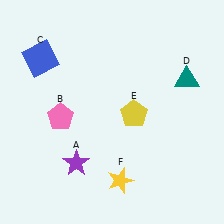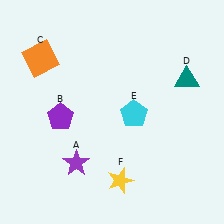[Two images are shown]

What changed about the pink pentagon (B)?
In Image 1, B is pink. In Image 2, it changed to purple.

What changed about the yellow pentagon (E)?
In Image 1, E is yellow. In Image 2, it changed to cyan.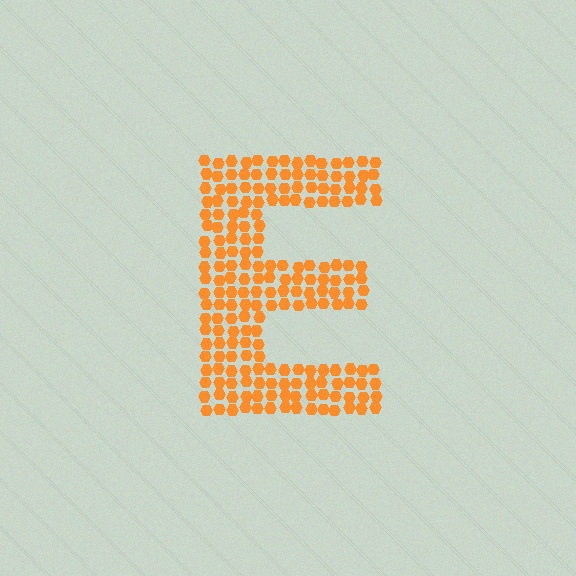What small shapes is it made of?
It is made of small hexagons.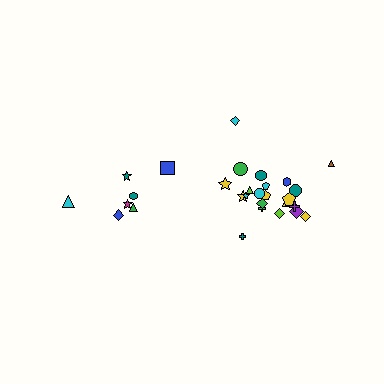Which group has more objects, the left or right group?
The right group.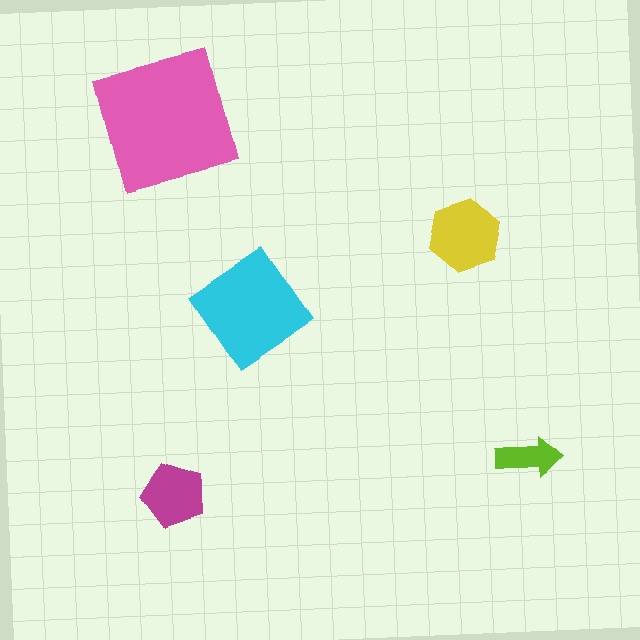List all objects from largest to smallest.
The pink square, the cyan diamond, the yellow hexagon, the magenta pentagon, the lime arrow.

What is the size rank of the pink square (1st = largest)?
1st.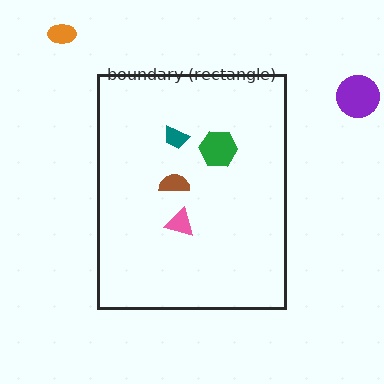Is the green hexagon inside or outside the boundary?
Inside.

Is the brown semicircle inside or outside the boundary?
Inside.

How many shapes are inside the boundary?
4 inside, 2 outside.